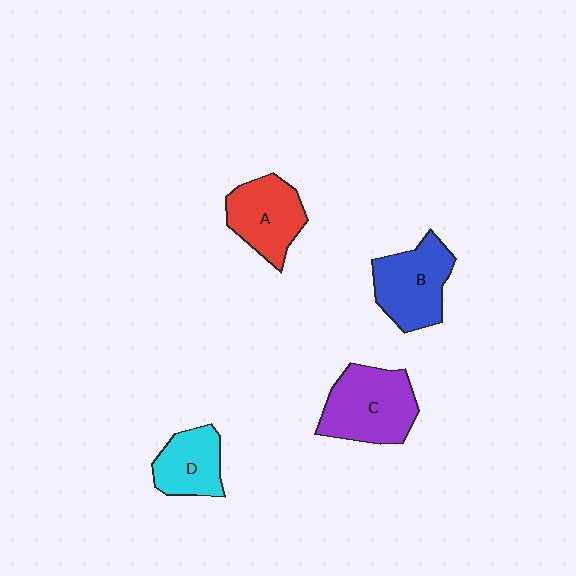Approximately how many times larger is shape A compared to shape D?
Approximately 1.2 times.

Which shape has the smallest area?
Shape D (cyan).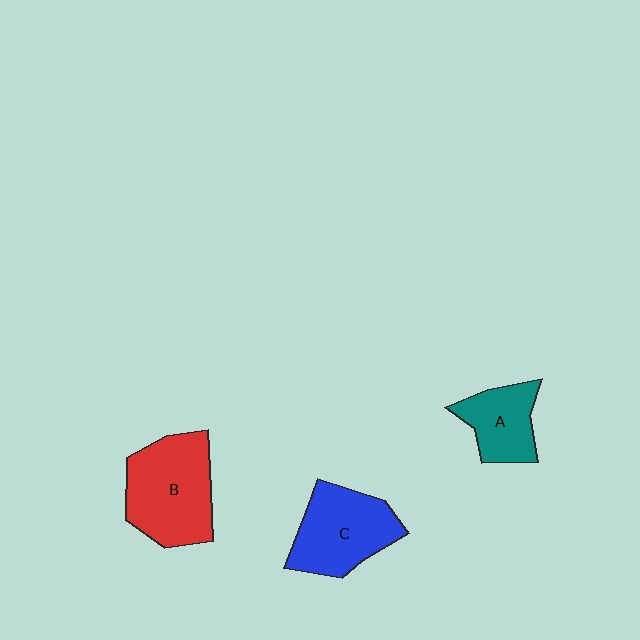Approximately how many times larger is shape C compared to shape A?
Approximately 1.5 times.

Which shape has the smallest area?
Shape A (teal).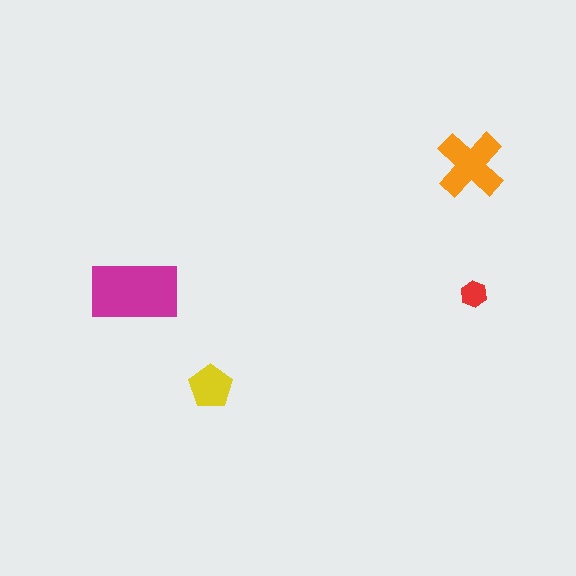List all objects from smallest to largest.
The red hexagon, the yellow pentagon, the orange cross, the magenta rectangle.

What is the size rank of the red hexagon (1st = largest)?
4th.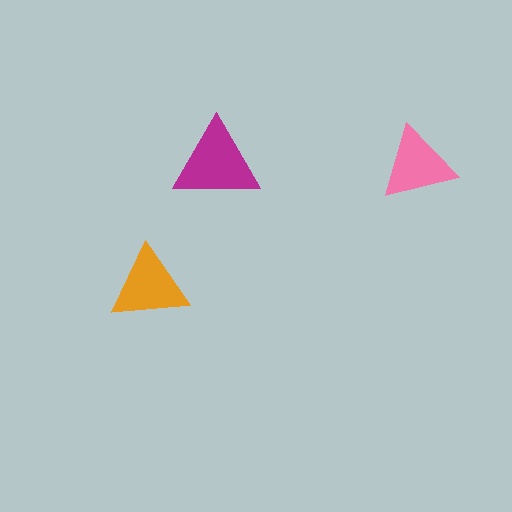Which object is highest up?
The magenta triangle is topmost.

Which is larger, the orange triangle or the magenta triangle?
The magenta one.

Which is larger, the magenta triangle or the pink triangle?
The magenta one.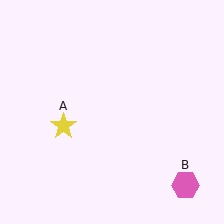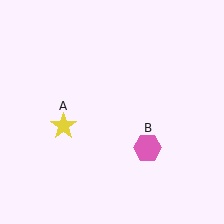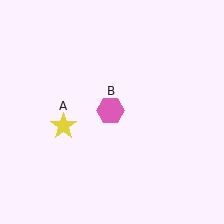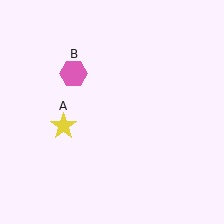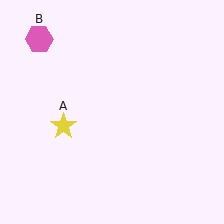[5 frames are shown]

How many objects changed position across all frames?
1 object changed position: pink hexagon (object B).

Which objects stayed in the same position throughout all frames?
Yellow star (object A) remained stationary.